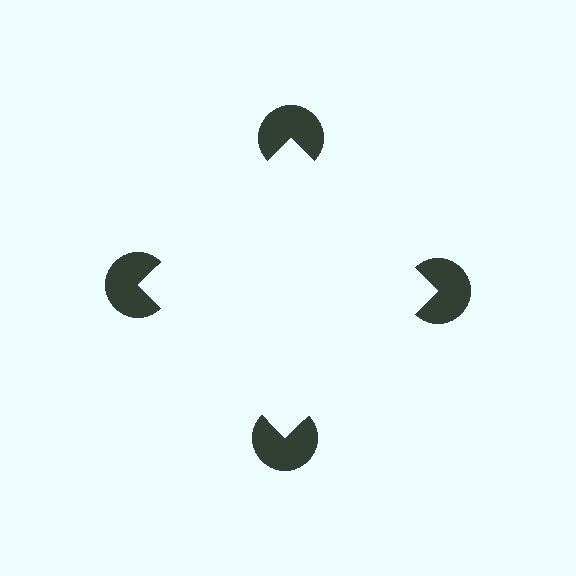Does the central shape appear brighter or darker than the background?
It typically appears slightly brighter than the background, even though no actual brightness change is drawn.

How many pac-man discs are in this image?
There are 4 — one at each vertex of the illusory square.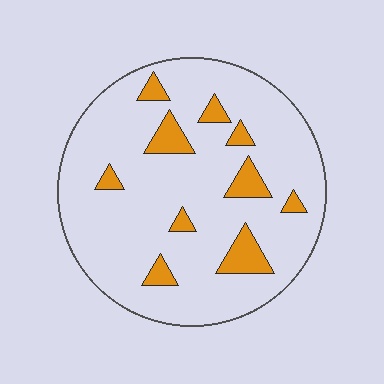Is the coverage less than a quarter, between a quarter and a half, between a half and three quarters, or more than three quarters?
Less than a quarter.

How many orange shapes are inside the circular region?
10.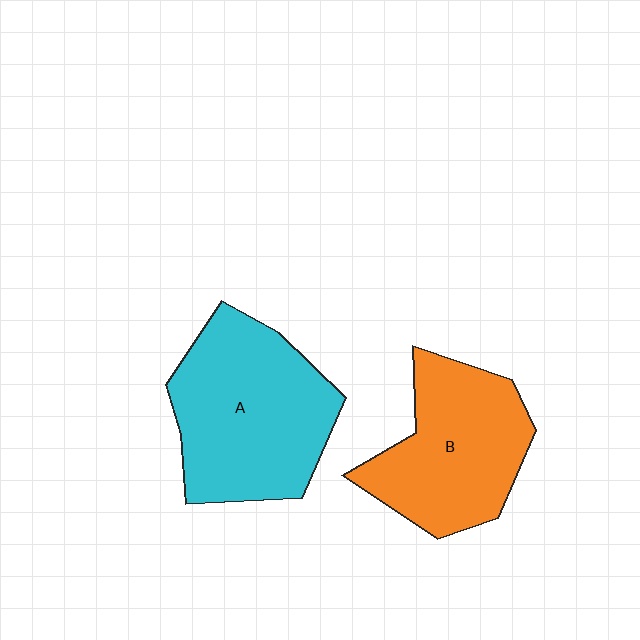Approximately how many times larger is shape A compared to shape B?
Approximately 1.2 times.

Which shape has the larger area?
Shape A (cyan).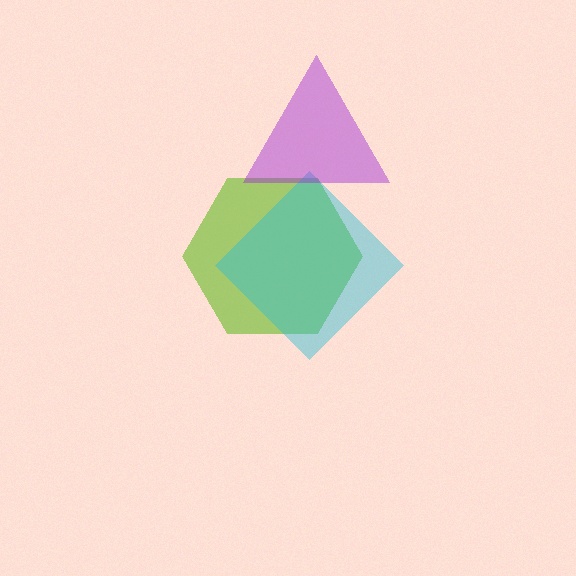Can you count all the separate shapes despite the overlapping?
Yes, there are 3 separate shapes.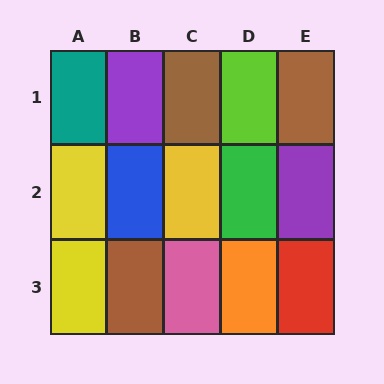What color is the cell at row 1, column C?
Brown.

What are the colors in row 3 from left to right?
Yellow, brown, pink, orange, red.